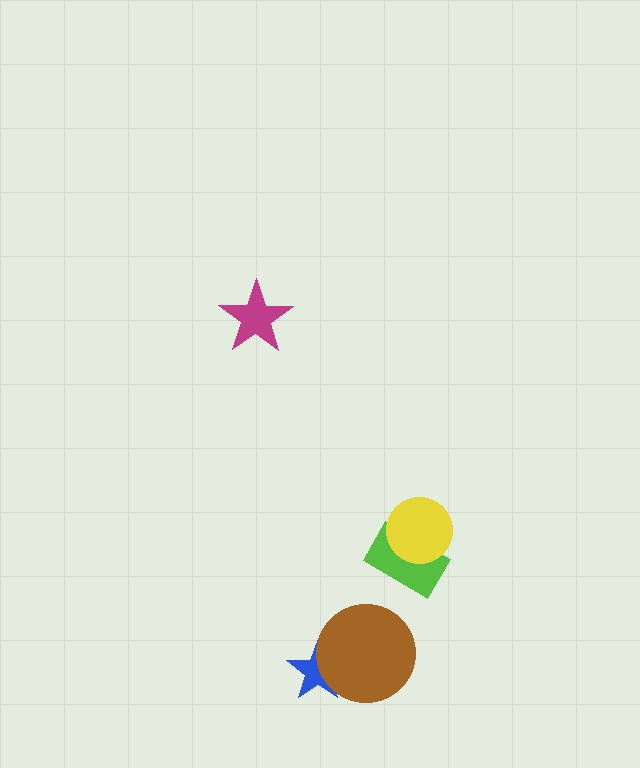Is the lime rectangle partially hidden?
Yes, it is partially covered by another shape.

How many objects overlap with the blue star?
1 object overlaps with the blue star.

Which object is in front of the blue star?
The brown circle is in front of the blue star.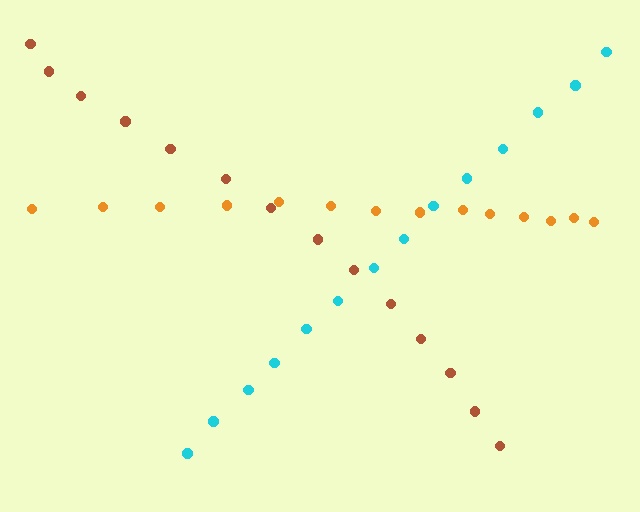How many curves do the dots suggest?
There are 3 distinct paths.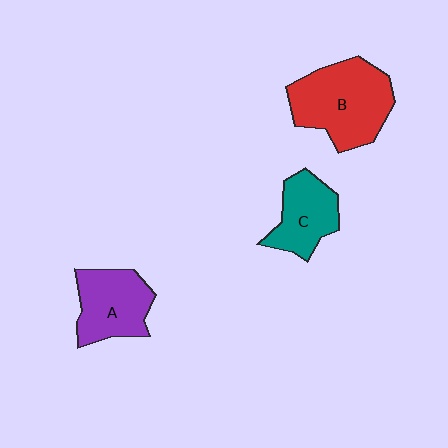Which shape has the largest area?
Shape B (red).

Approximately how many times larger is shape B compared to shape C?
Approximately 1.6 times.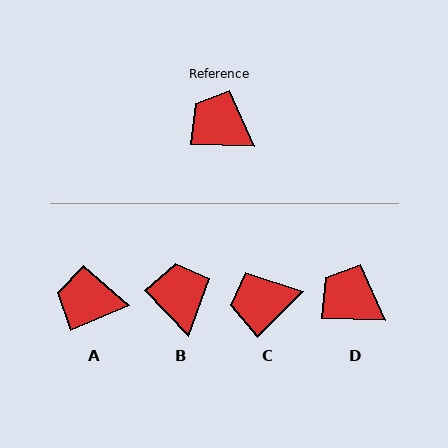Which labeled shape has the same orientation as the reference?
D.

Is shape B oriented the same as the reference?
No, it is off by about 44 degrees.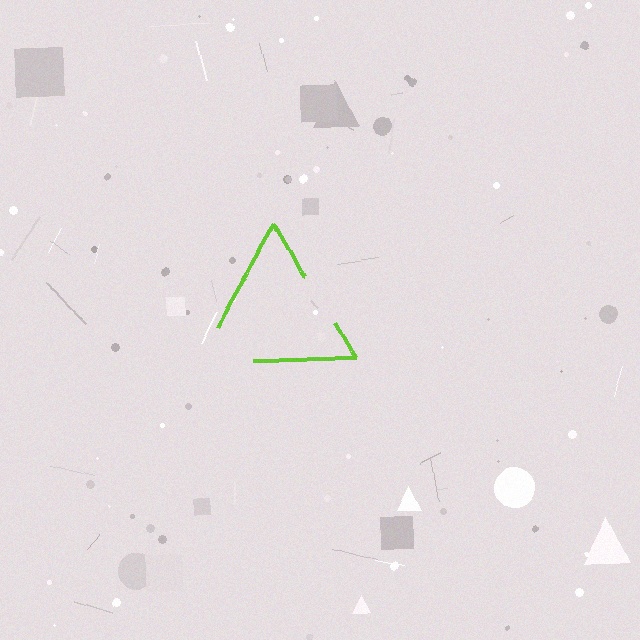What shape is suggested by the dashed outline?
The dashed outline suggests a triangle.